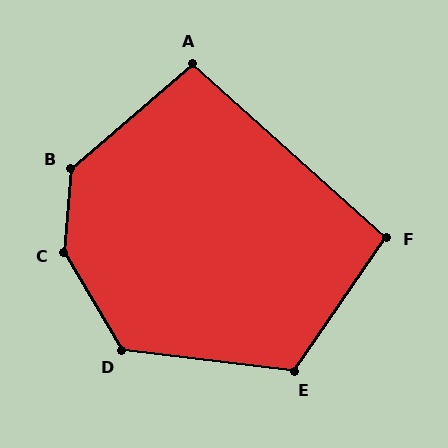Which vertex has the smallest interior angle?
F, at approximately 97 degrees.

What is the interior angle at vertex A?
Approximately 98 degrees (obtuse).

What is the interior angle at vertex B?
Approximately 135 degrees (obtuse).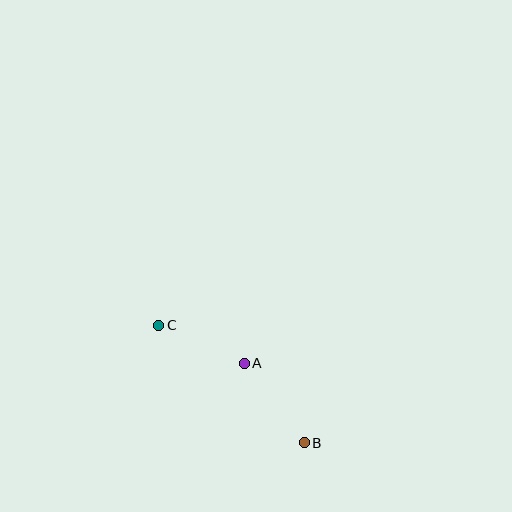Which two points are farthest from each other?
Points B and C are farthest from each other.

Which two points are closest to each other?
Points A and C are closest to each other.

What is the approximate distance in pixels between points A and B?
The distance between A and B is approximately 100 pixels.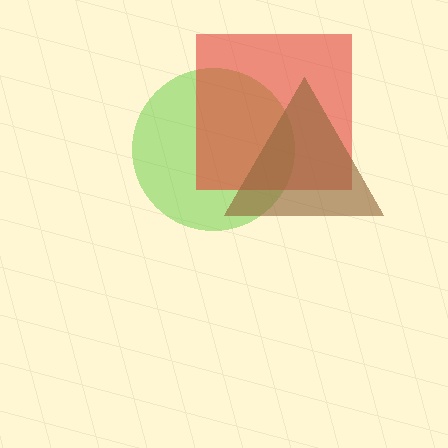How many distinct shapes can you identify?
There are 3 distinct shapes: a lime circle, a red square, a brown triangle.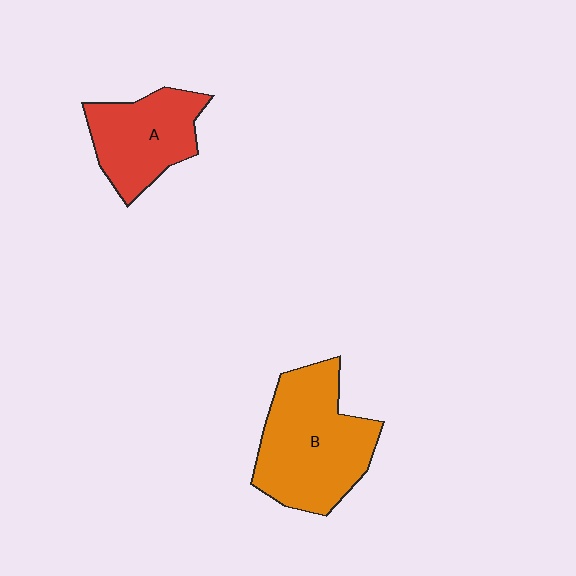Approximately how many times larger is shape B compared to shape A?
Approximately 1.5 times.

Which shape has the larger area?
Shape B (orange).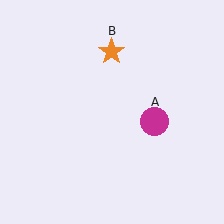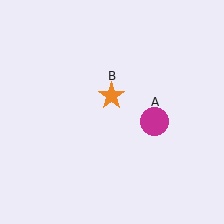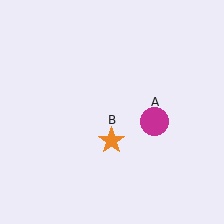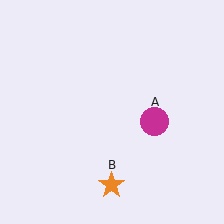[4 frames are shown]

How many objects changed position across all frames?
1 object changed position: orange star (object B).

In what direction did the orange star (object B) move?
The orange star (object B) moved down.